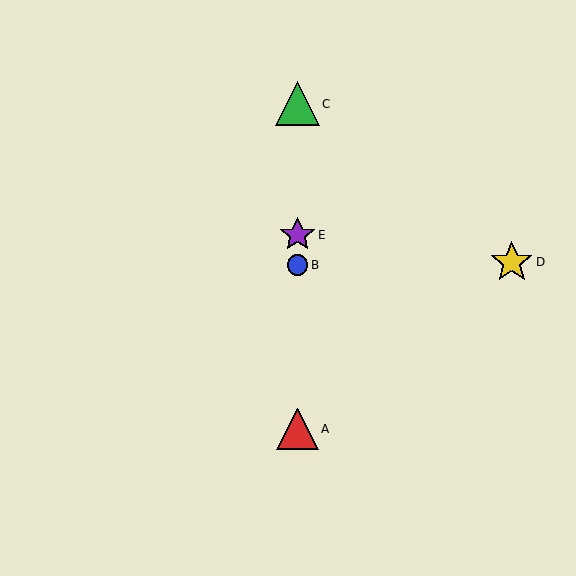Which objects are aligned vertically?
Objects A, B, C, E are aligned vertically.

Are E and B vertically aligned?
Yes, both are at x≈298.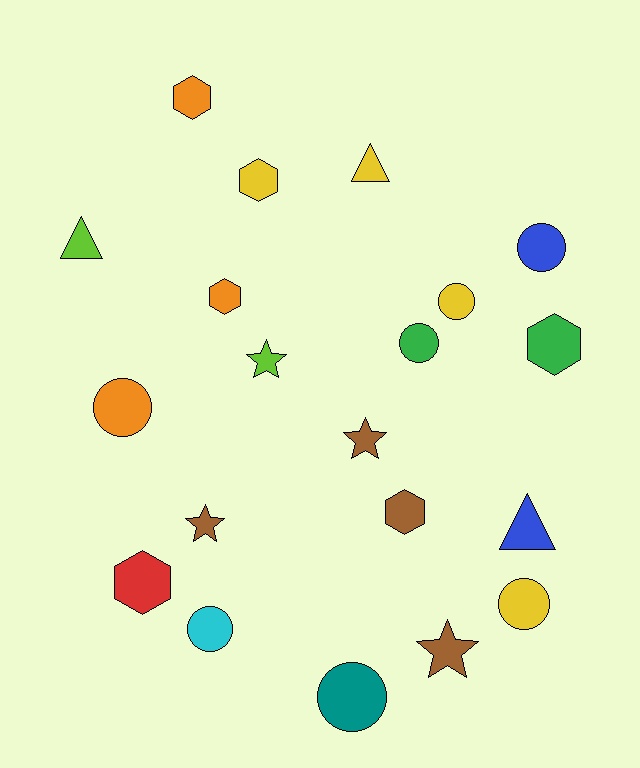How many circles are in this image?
There are 7 circles.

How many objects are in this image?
There are 20 objects.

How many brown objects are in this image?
There are 4 brown objects.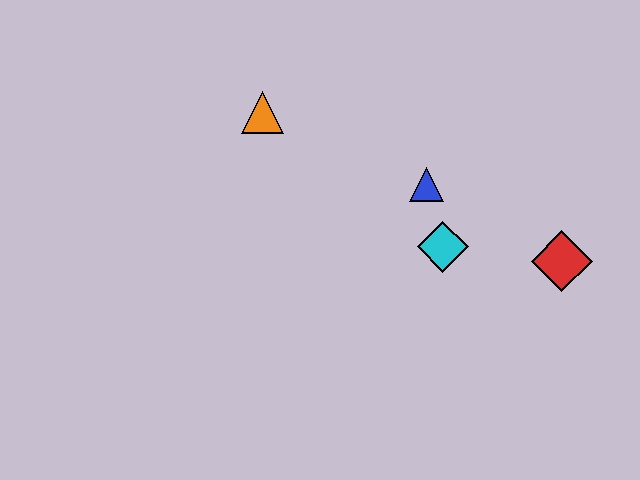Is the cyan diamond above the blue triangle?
No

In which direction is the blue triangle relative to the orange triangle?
The blue triangle is to the right of the orange triangle.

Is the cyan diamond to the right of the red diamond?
No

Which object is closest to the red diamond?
The cyan diamond is closest to the red diamond.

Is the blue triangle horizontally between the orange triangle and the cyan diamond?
Yes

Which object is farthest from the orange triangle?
The red diamond is farthest from the orange triangle.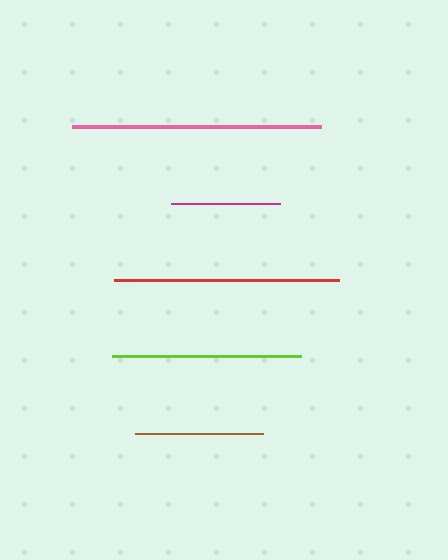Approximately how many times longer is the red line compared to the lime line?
The red line is approximately 1.2 times the length of the lime line.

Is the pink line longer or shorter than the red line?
The pink line is longer than the red line.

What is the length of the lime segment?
The lime segment is approximately 189 pixels long.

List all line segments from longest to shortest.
From longest to shortest: pink, red, lime, brown, magenta.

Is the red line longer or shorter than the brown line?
The red line is longer than the brown line.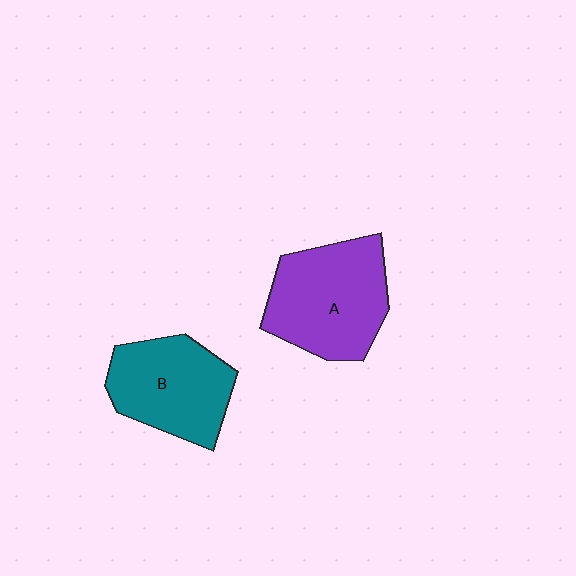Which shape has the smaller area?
Shape B (teal).